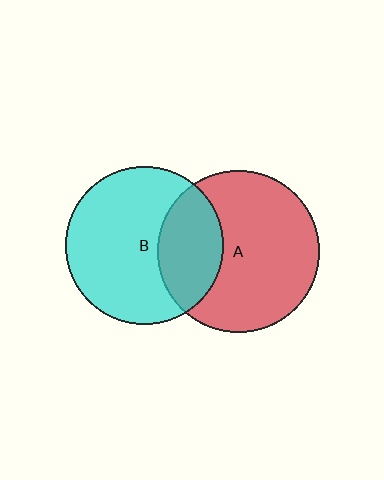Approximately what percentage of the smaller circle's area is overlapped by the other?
Approximately 30%.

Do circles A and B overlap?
Yes.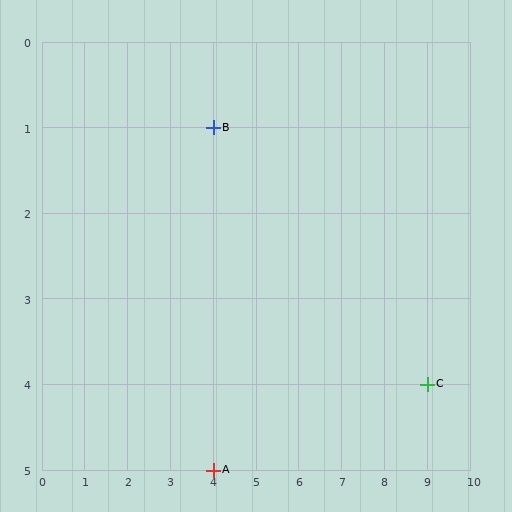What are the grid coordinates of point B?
Point B is at grid coordinates (4, 1).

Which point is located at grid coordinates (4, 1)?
Point B is at (4, 1).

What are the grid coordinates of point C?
Point C is at grid coordinates (9, 4).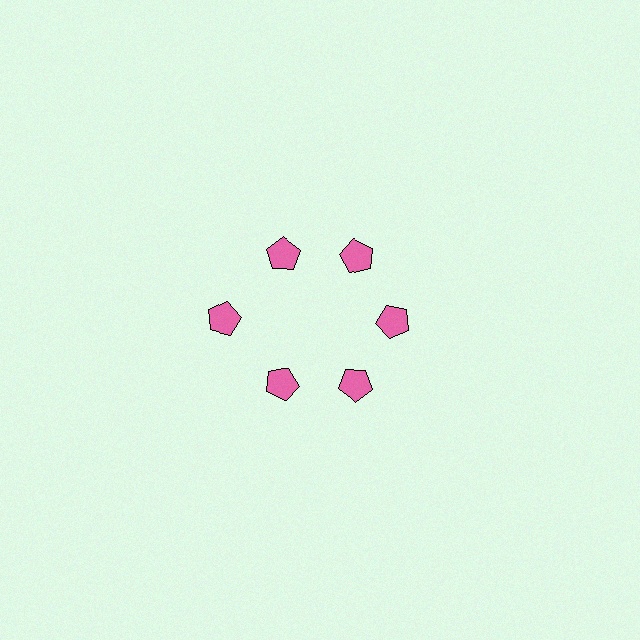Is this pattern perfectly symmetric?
No. The 6 pink pentagons are arranged in a ring, but one element near the 9 o'clock position is pushed outward from the center, breaking the 6-fold rotational symmetry.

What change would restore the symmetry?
The symmetry would be restored by moving it inward, back onto the ring so that all 6 pentagons sit at equal angles and equal distance from the center.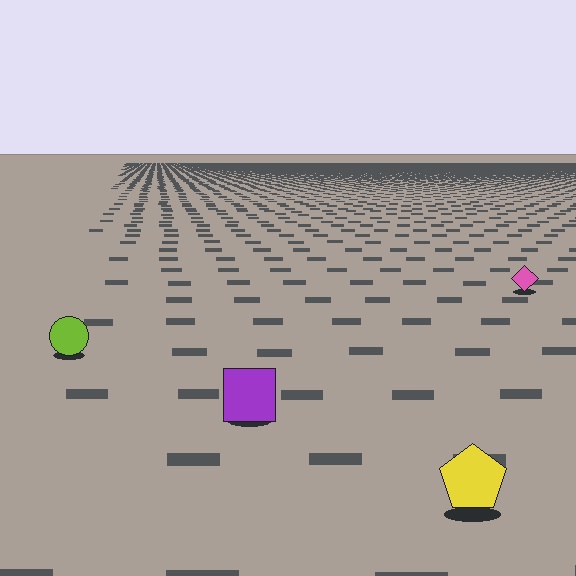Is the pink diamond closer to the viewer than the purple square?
No. The purple square is closer — you can tell from the texture gradient: the ground texture is coarser near it.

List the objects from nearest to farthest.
From nearest to farthest: the yellow pentagon, the purple square, the lime circle, the pink diamond.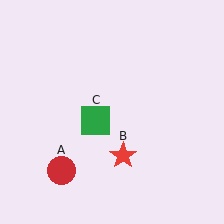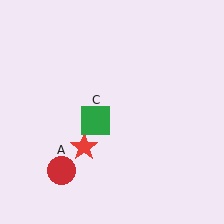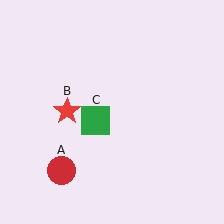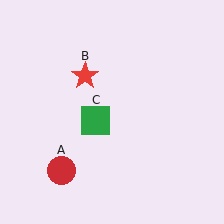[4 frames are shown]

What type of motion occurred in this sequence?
The red star (object B) rotated clockwise around the center of the scene.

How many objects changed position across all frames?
1 object changed position: red star (object B).